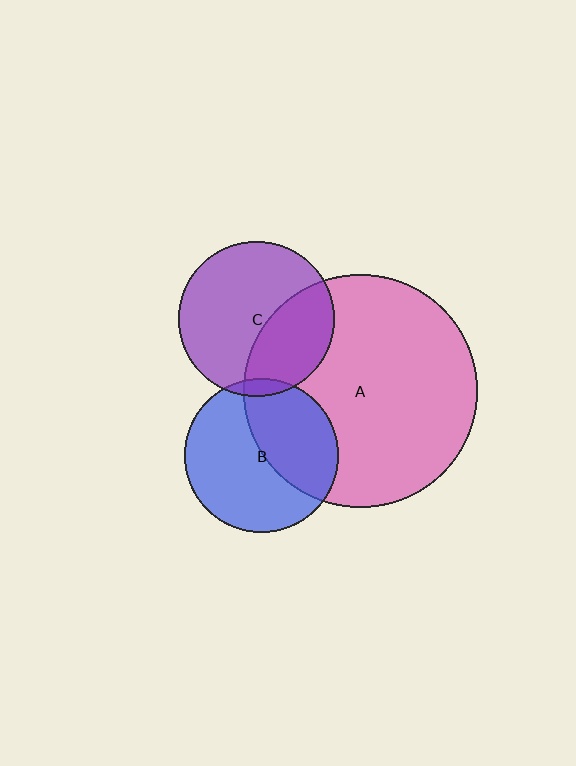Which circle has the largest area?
Circle A (pink).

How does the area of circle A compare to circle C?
Approximately 2.3 times.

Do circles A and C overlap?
Yes.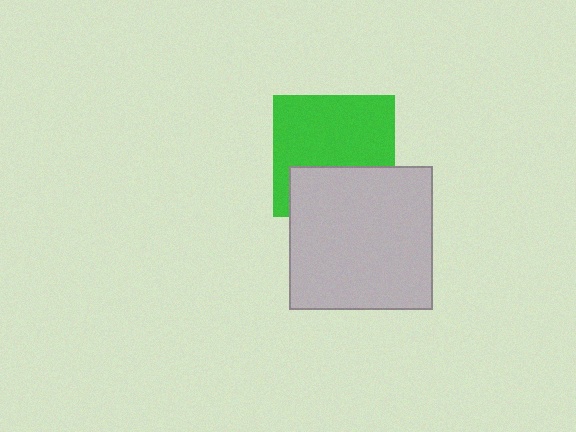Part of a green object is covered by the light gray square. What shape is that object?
It is a square.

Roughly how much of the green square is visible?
About half of it is visible (roughly 63%).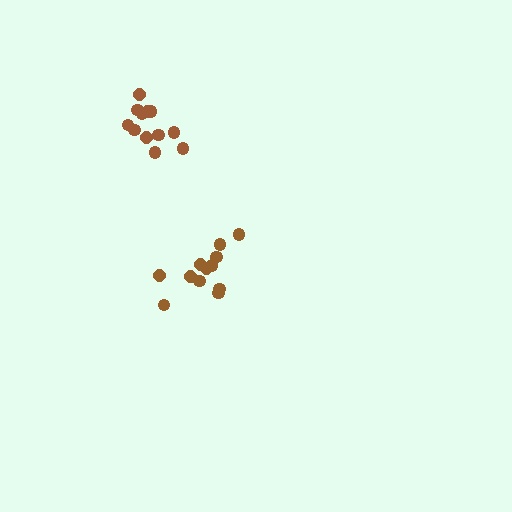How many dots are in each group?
Group 1: 12 dots, Group 2: 12 dots (24 total).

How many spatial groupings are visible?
There are 2 spatial groupings.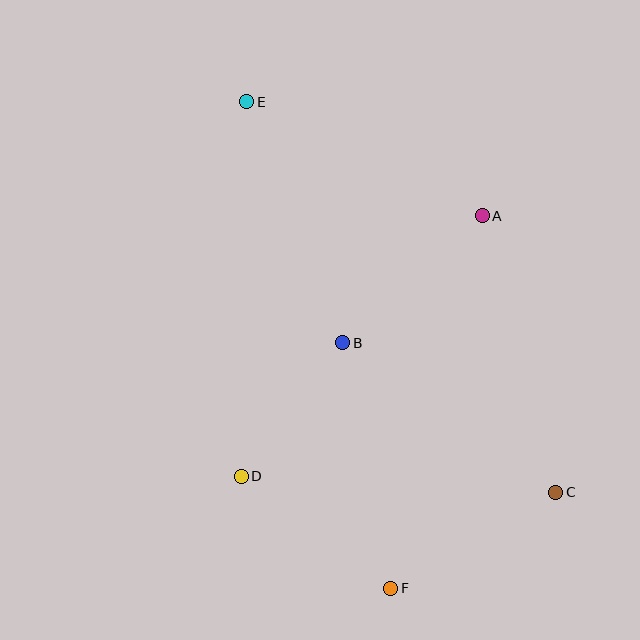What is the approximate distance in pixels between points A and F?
The distance between A and F is approximately 384 pixels.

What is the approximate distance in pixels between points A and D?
The distance between A and D is approximately 355 pixels.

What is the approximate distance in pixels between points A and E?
The distance between A and E is approximately 262 pixels.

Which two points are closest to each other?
Points B and D are closest to each other.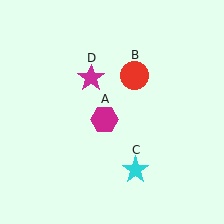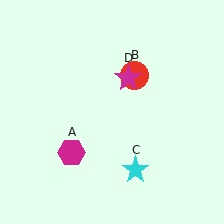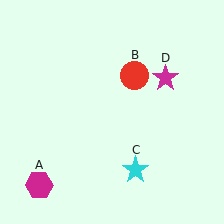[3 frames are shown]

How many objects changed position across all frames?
2 objects changed position: magenta hexagon (object A), magenta star (object D).